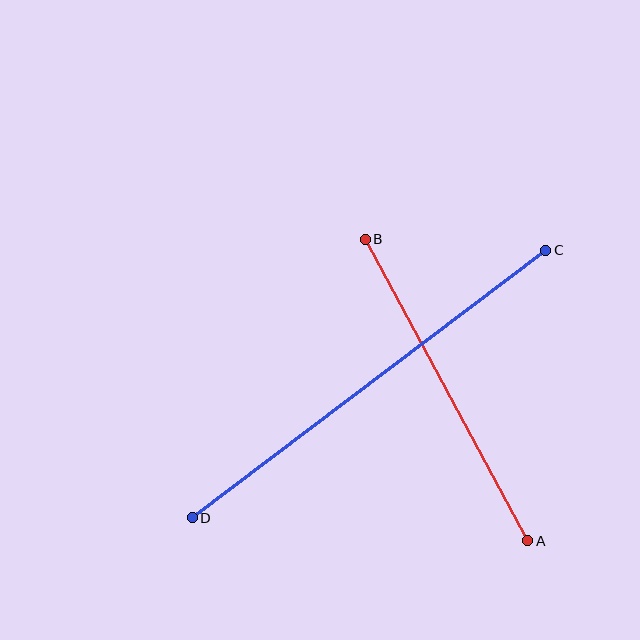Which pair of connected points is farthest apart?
Points C and D are farthest apart.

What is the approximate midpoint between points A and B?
The midpoint is at approximately (446, 390) pixels.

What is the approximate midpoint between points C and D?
The midpoint is at approximately (369, 384) pixels.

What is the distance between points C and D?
The distance is approximately 443 pixels.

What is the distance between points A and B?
The distance is approximately 342 pixels.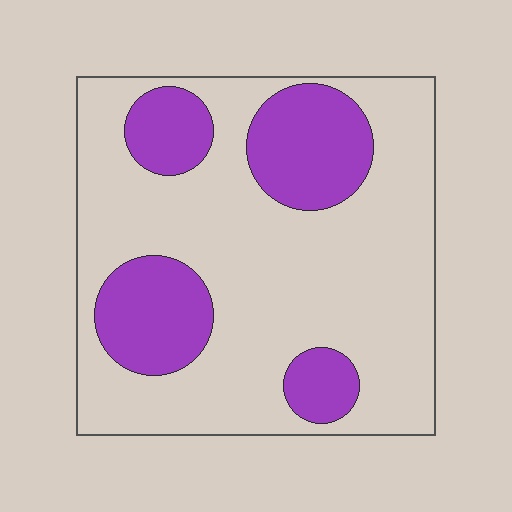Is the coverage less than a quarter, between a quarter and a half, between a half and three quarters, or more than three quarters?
Between a quarter and a half.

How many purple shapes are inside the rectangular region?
4.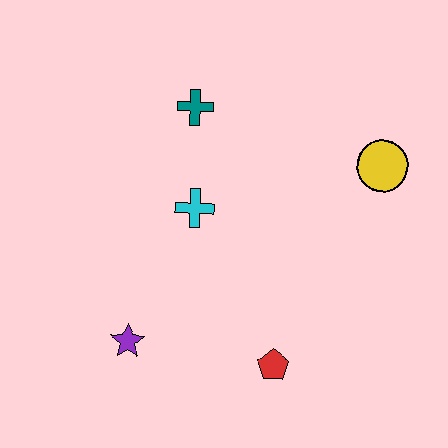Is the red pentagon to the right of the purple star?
Yes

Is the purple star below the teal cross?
Yes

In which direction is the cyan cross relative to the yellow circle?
The cyan cross is to the left of the yellow circle.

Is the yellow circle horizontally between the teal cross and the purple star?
No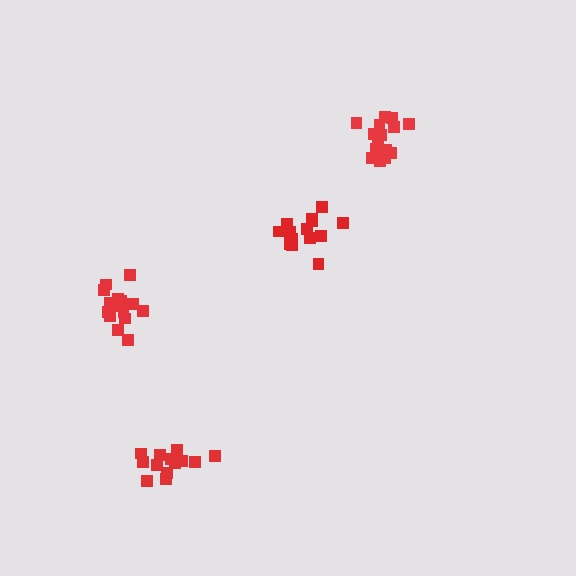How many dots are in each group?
Group 1: 13 dots, Group 2: 15 dots, Group 3: 16 dots, Group 4: 14 dots (58 total).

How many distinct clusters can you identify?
There are 4 distinct clusters.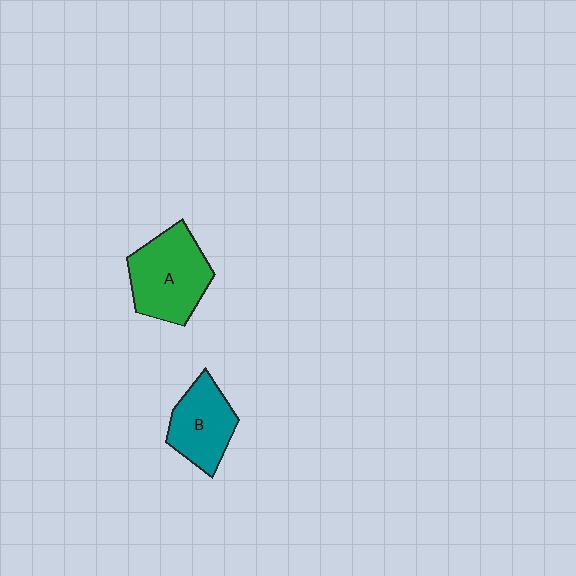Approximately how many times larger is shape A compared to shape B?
Approximately 1.3 times.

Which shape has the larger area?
Shape A (green).